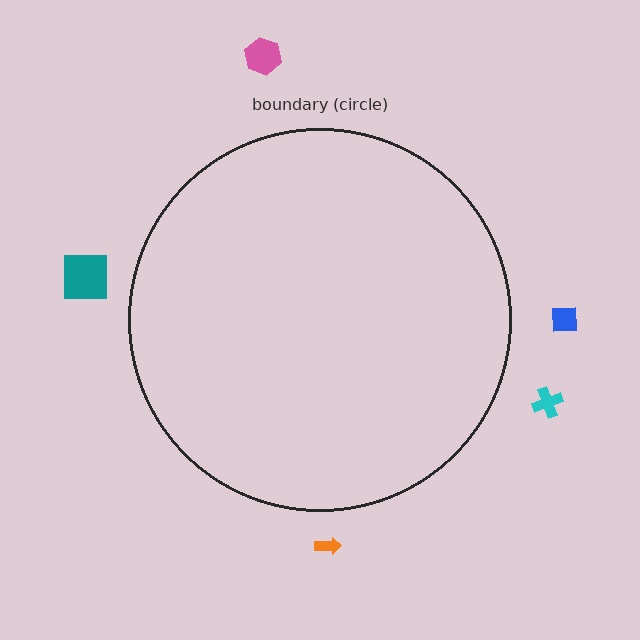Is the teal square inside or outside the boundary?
Outside.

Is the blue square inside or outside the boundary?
Outside.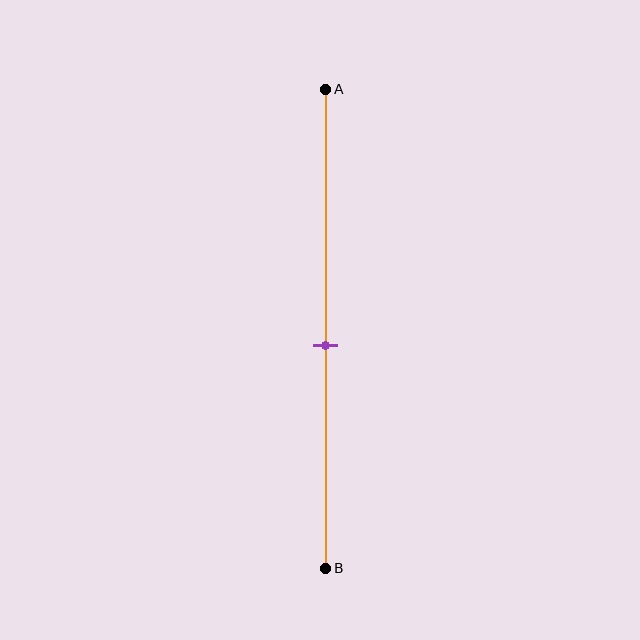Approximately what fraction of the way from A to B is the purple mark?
The purple mark is approximately 55% of the way from A to B.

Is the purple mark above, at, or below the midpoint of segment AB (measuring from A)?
The purple mark is below the midpoint of segment AB.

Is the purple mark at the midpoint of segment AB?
No, the mark is at about 55% from A, not at the 50% midpoint.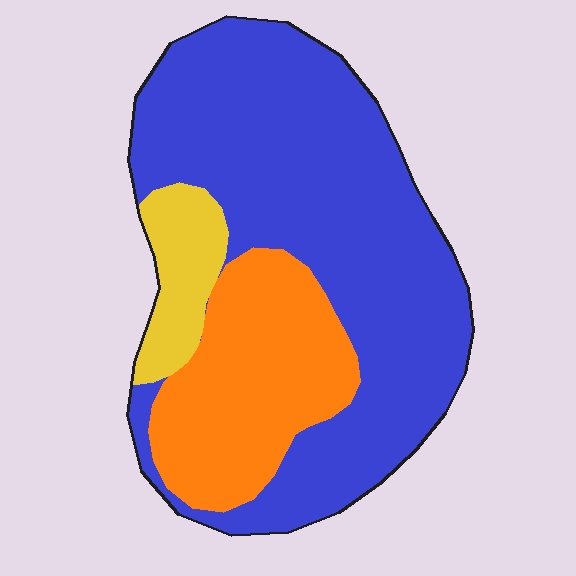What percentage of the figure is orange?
Orange covers about 25% of the figure.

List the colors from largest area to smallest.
From largest to smallest: blue, orange, yellow.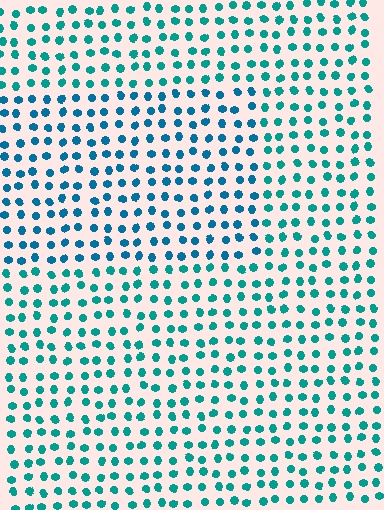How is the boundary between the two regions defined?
The boundary is defined purely by a slight shift in hue (about 23 degrees). Spacing, size, and orientation are identical on both sides.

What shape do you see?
I see a rectangle.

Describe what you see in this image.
The image is filled with small teal elements in a uniform arrangement. A rectangle-shaped region is visible where the elements are tinted to a slightly different hue, forming a subtle color boundary.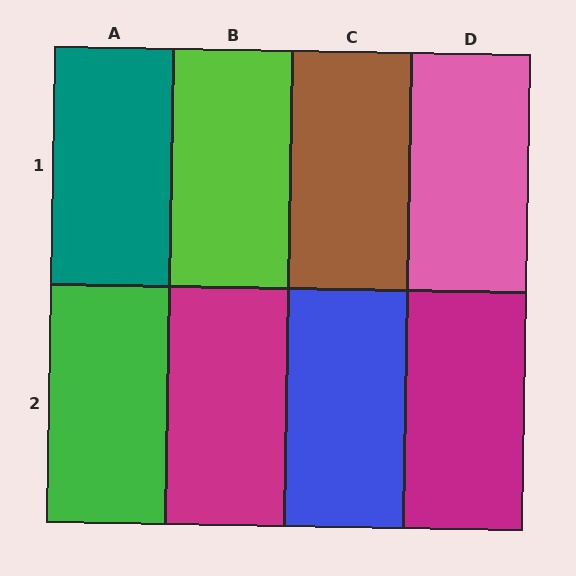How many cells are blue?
1 cell is blue.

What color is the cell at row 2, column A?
Green.